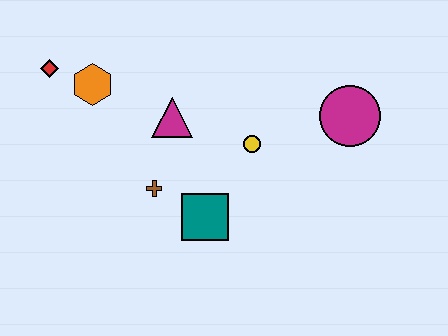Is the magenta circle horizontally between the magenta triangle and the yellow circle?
No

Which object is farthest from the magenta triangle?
The magenta circle is farthest from the magenta triangle.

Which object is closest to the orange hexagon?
The red diamond is closest to the orange hexagon.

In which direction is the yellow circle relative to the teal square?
The yellow circle is above the teal square.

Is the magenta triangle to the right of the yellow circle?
No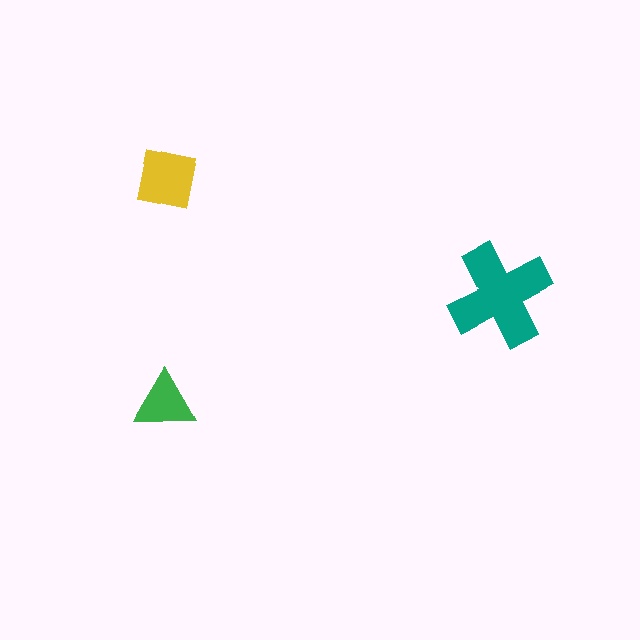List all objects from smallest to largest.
The green triangle, the yellow square, the teal cross.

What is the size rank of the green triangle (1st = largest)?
3rd.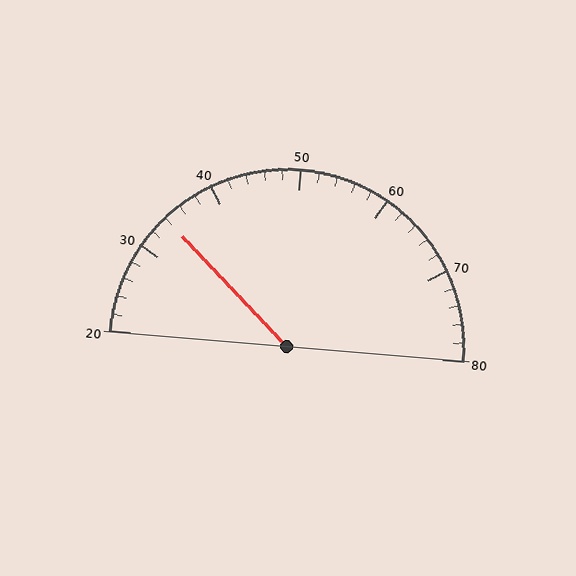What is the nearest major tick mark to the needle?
The nearest major tick mark is 30.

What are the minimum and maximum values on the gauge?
The gauge ranges from 20 to 80.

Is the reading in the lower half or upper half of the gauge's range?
The reading is in the lower half of the range (20 to 80).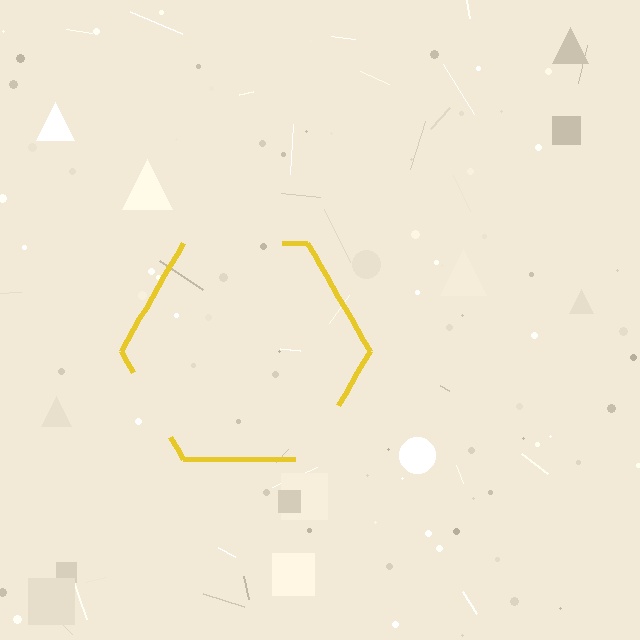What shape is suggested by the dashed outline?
The dashed outline suggests a hexagon.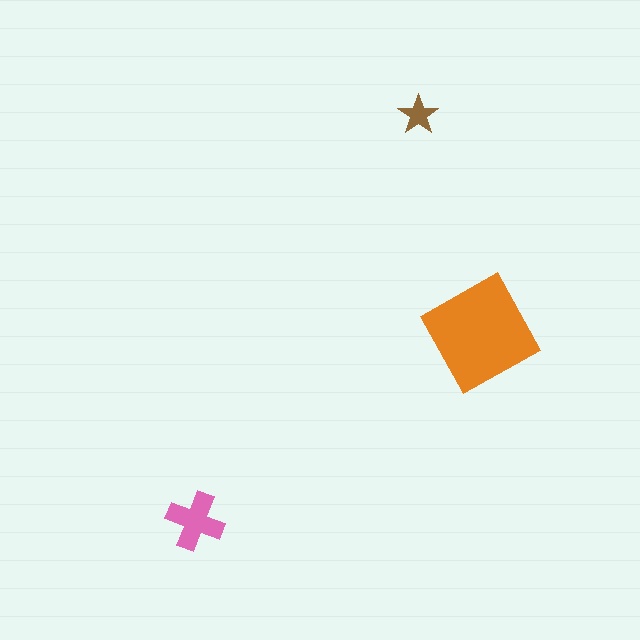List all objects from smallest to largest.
The brown star, the pink cross, the orange diamond.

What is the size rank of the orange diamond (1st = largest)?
1st.